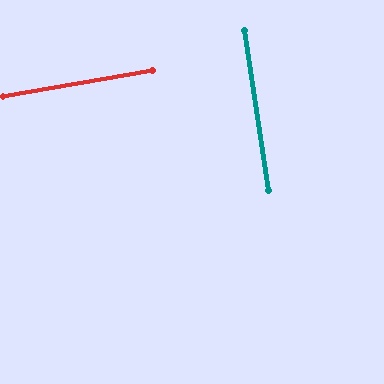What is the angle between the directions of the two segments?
Approximately 89 degrees.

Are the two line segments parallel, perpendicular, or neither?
Perpendicular — they meet at approximately 89°.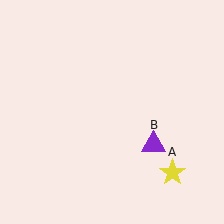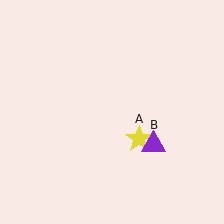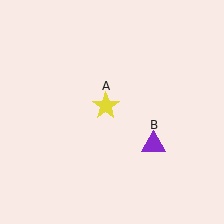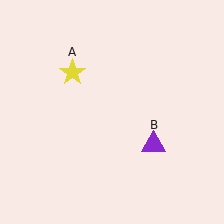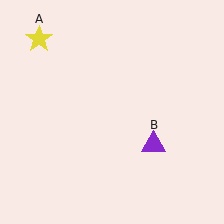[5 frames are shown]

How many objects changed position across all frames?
1 object changed position: yellow star (object A).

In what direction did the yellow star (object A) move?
The yellow star (object A) moved up and to the left.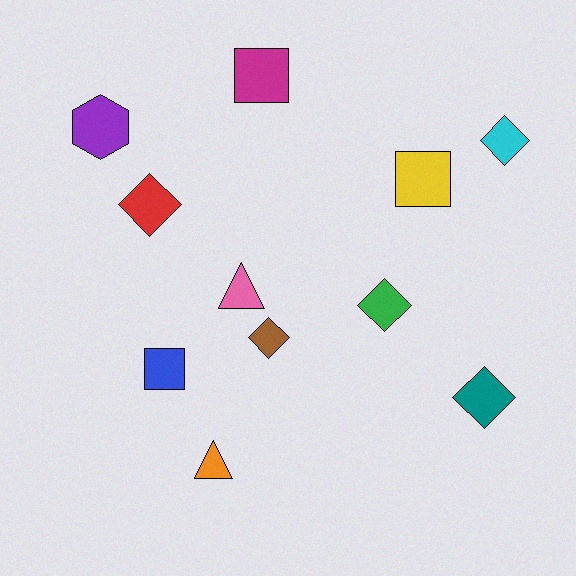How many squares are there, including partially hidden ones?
There are 3 squares.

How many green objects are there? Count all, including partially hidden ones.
There is 1 green object.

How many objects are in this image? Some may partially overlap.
There are 11 objects.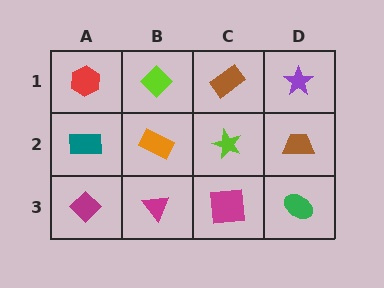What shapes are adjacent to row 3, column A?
A teal rectangle (row 2, column A), a magenta triangle (row 3, column B).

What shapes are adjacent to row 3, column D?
A brown trapezoid (row 2, column D), a magenta square (row 3, column C).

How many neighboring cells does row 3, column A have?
2.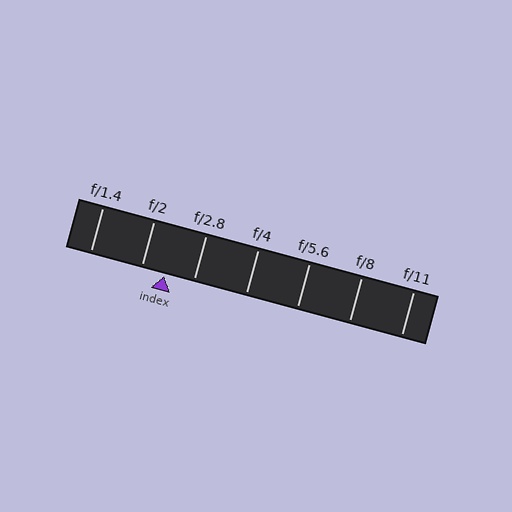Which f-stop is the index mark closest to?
The index mark is closest to f/2.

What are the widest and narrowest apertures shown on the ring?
The widest aperture shown is f/1.4 and the narrowest is f/11.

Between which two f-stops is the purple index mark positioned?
The index mark is between f/2 and f/2.8.